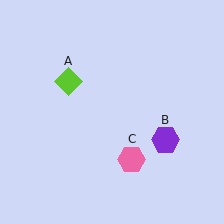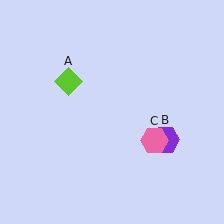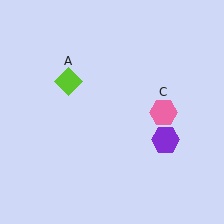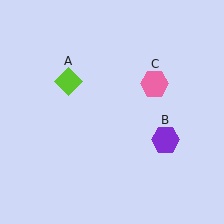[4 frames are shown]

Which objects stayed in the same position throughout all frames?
Lime diamond (object A) and purple hexagon (object B) remained stationary.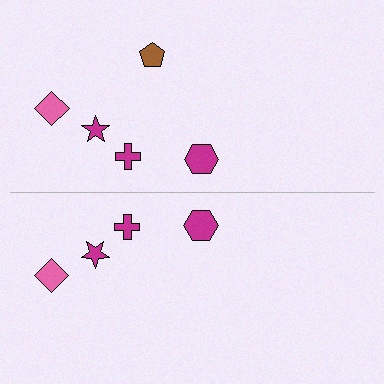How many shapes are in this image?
There are 9 shapes in this image.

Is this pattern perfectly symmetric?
No, the pattern is not perfectly symmetric. A brown pentagon is missing from the bottom side.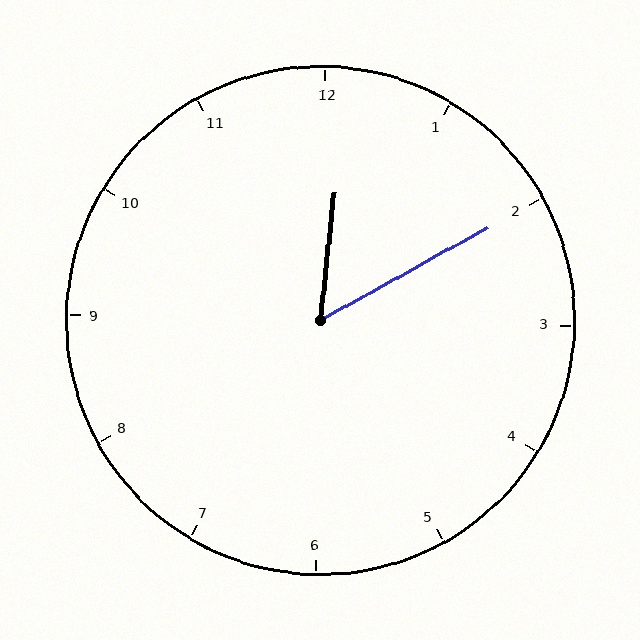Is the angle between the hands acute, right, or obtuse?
It is acute.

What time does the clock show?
12:10.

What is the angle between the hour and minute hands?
Approximately 55 degrees.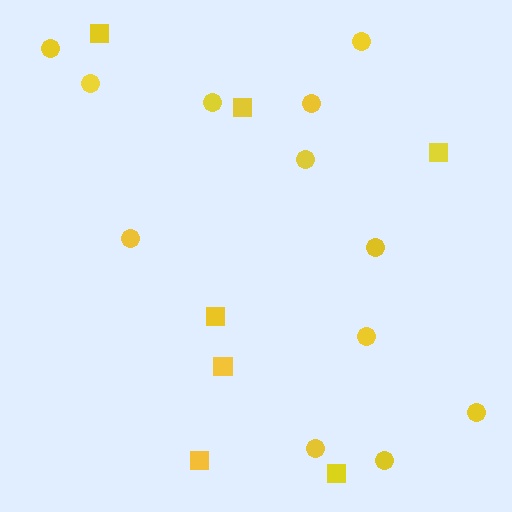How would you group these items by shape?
There are 2 groups: one group of squares (7) and one group of circles (12).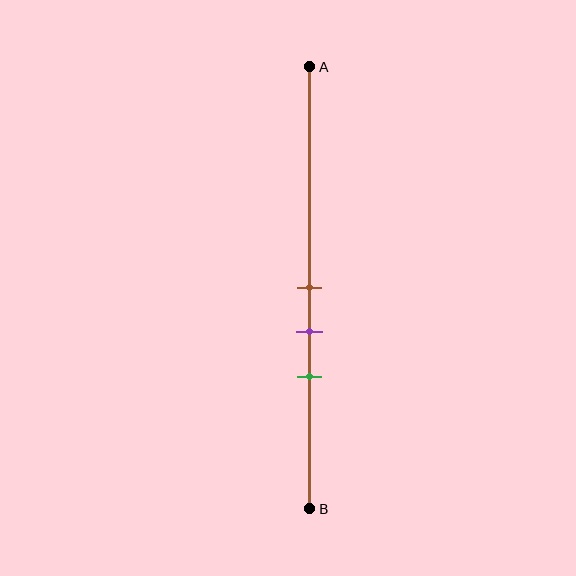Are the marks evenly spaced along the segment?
Yes, the marks are approximately evenly spaced.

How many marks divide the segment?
There are 3 marks dividing the segment.